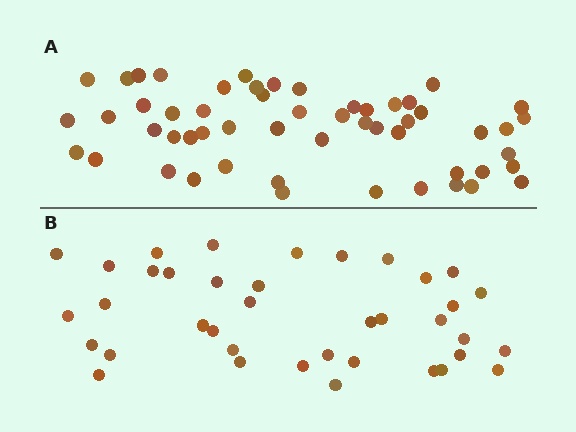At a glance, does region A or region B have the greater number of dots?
Region A (the top region) has more dots.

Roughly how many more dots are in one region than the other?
Region A has approximately 15 more dots than region B.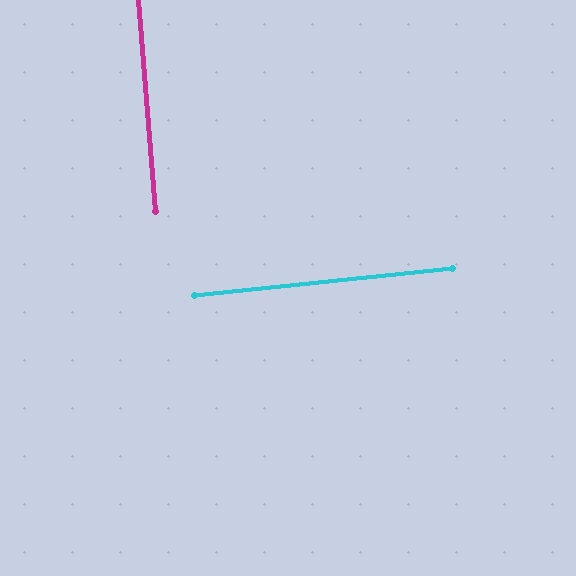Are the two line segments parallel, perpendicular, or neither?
Perpendicular — they meet at approximately 88°.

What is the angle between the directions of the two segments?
Approximately 88 degrees.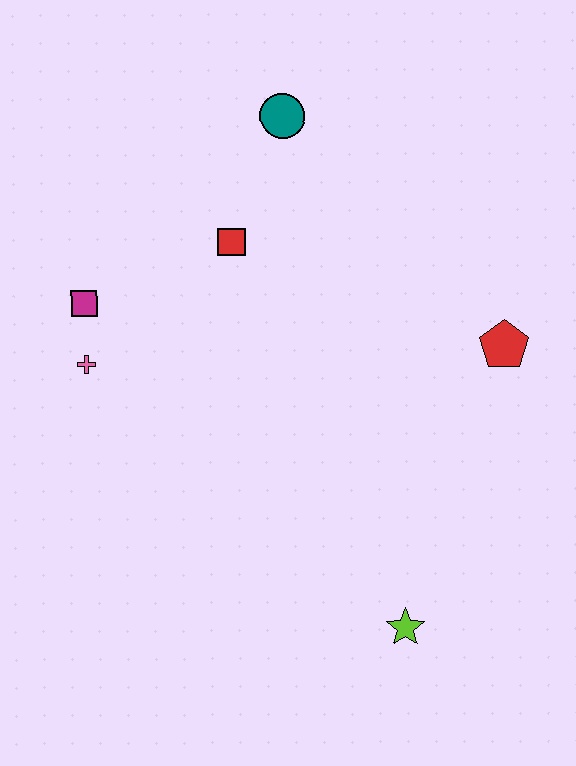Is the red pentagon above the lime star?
Yes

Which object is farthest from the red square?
The lime star is farthest from the red square.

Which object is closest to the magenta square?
The pink cross is closest to the magenta square.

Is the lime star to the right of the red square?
Yes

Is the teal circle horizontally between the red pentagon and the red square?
Yes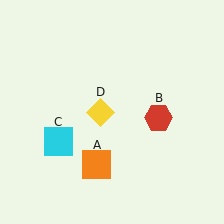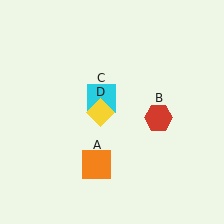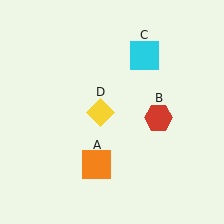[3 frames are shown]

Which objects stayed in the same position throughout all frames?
Orange square (object A) and red hexagon (object B) and yellow diamond (object D) remained stationary.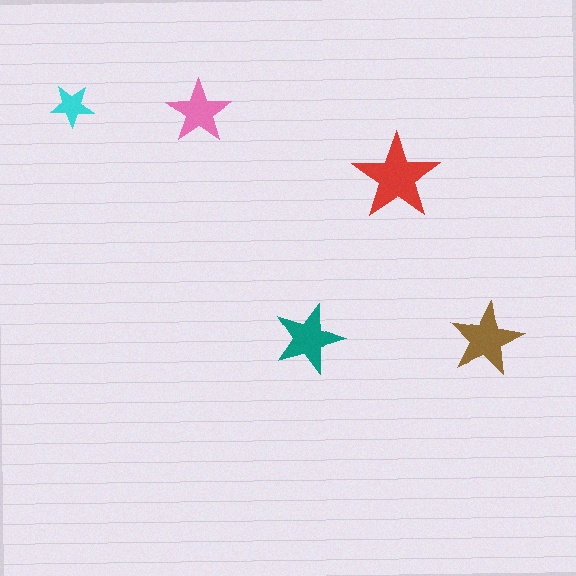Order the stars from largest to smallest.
the red one, the brown one, the teal one, the pink one, the cyan one.